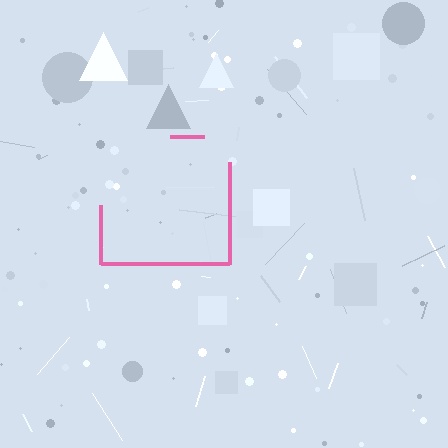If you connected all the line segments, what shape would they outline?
They would outline a square.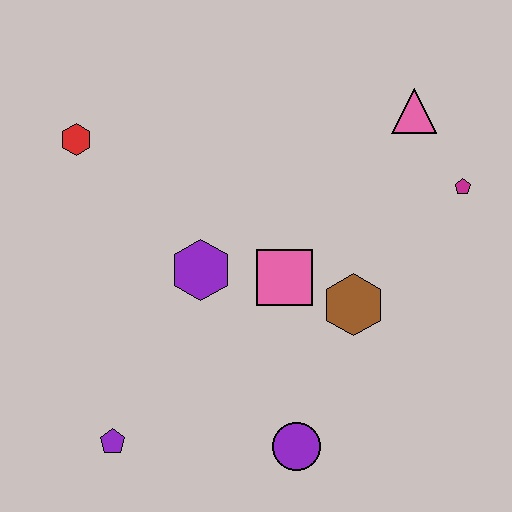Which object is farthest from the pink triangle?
The purple pentagon is farthest from the pink triangle.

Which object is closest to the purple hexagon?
The pink square is closest to the purple hexagon.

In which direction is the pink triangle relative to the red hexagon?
The pink triangle is to the right of the red hexagon.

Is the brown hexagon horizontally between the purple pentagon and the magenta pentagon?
Yes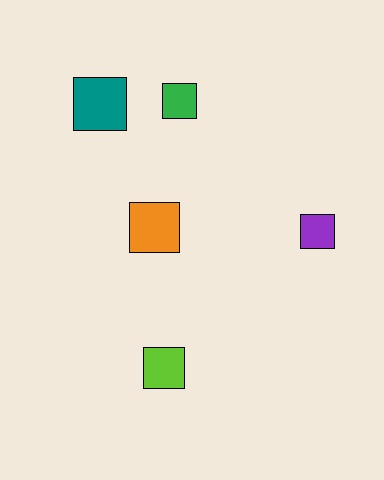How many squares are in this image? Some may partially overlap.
There are 5 squares.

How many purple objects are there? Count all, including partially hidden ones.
There is 1 purple object.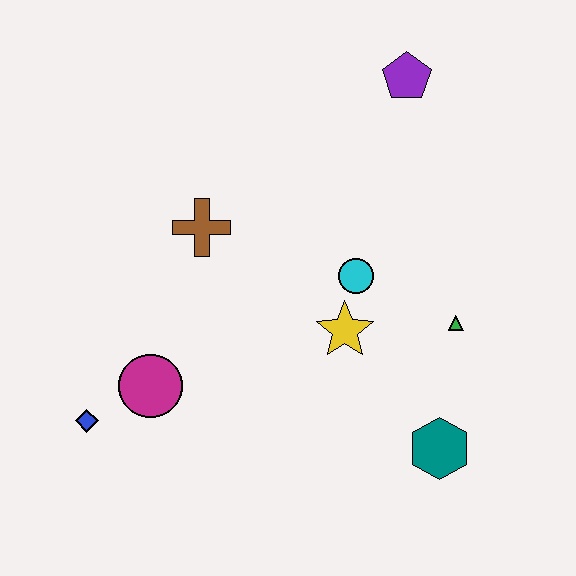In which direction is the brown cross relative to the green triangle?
The brown cross is to the left of the green triangle.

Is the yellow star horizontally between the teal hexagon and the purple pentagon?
No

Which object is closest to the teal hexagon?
The green triangle is closest to the teal hexagon.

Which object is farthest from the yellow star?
The blue diamond is farthest from the yellow star.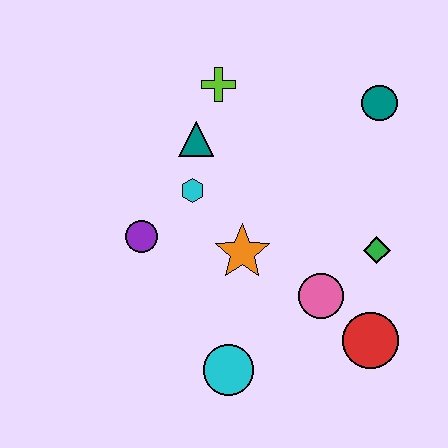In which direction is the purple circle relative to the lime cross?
The purple circle is below the lime cross.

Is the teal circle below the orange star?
No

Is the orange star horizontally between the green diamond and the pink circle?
No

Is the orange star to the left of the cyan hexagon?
No